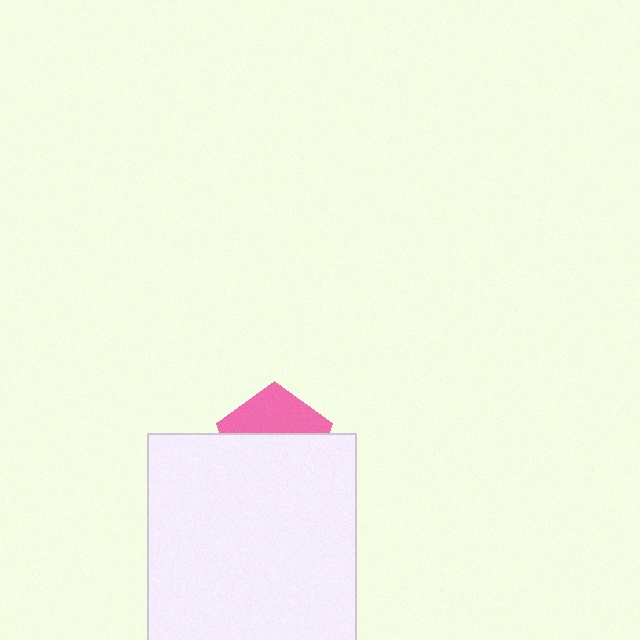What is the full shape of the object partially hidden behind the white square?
The partially hidden object is a pink pentagon.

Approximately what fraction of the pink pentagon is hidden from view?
Roughly 60% of the pink pentagon is hidden behind the white square.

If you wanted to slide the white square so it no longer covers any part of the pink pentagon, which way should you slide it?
Slide it down — that is the most direct way to separate the two shapes.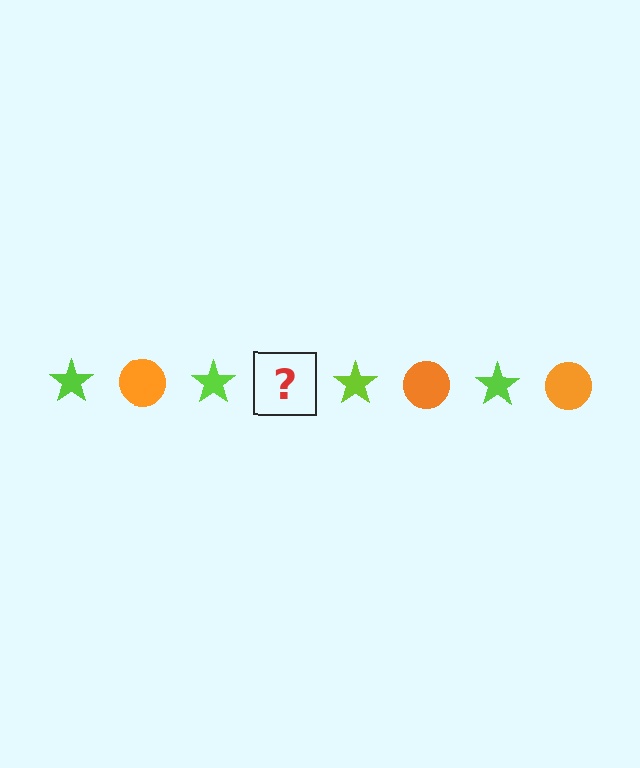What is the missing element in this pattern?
The missing element is an orange circle.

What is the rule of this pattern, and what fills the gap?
The rule is that the pattern alternates between lime star and orange circle. The gap should be filled with an orange circle.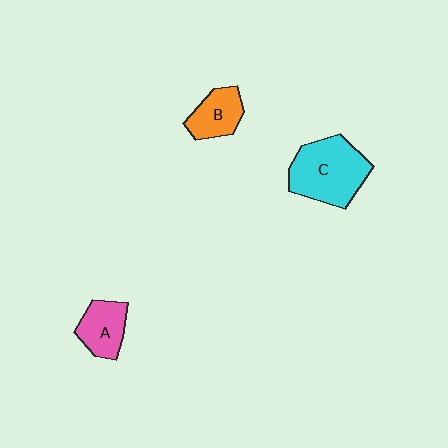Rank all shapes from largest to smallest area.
From largest to smallest: C (cyan), A (pink), B (orange).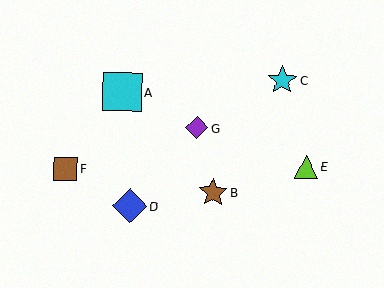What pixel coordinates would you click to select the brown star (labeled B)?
Click at (213, 193) to select the brown star B.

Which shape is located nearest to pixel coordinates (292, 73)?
The cyan star (labeled C) at (282, 81) is nearest to that location.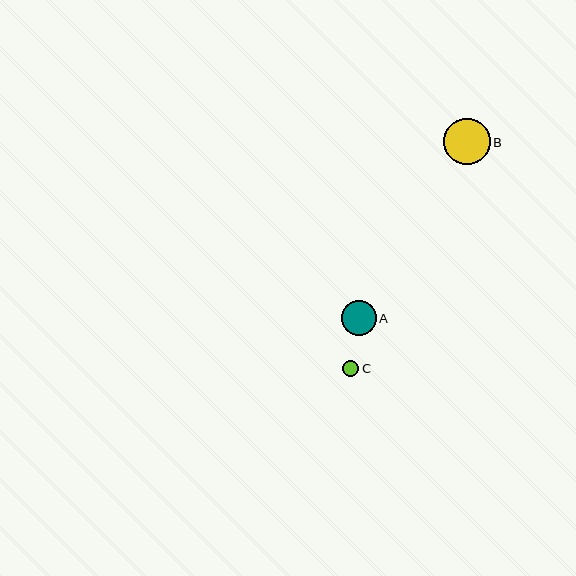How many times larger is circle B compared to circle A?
Circle B is approximately 1.3 times the size of circle A.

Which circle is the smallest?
Circle C is the smallest with a size of approximately 16 pixels.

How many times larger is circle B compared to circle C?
Circle B is approximately 2.9 times the size of circle C.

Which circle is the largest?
Circle B is the largest with a size of approximately 46 pixels.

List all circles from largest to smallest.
From largest to smallest: B, A, C.